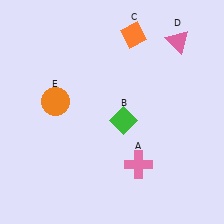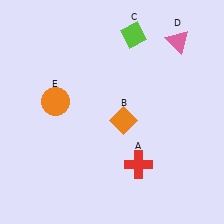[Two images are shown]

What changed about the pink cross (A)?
In Image 1, A is pink. In Image 2, it changed to red.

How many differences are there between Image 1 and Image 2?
There are 3 differences between the two images.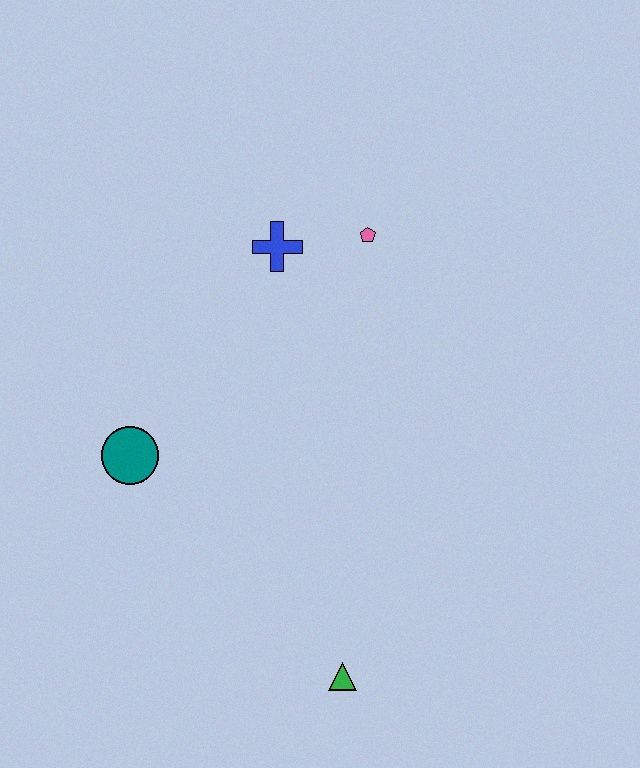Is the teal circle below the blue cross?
Yes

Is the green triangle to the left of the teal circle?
No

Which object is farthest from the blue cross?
The green triangle is farthest from the blue cross.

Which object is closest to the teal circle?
The blue cross is closest to the teal circle.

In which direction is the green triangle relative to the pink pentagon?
The green triangle is below the pink pentagon.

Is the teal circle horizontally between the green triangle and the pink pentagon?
No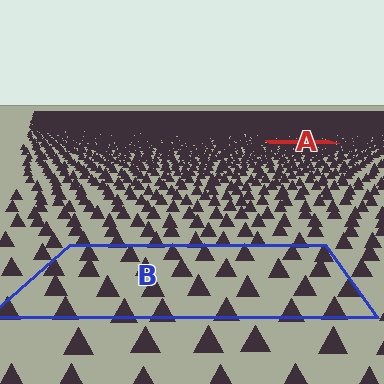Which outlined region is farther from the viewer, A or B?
Region A is farther from the viewer — the texture elements inside it appear smaller and more densely packed.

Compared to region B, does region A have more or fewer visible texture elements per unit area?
Region A has more texture elements per unit area — they are packed more densely because it is farther away.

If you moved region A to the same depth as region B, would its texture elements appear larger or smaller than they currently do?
They would appear larger. At a closer depth, the same texture elements are projected at a bigger on-screen size.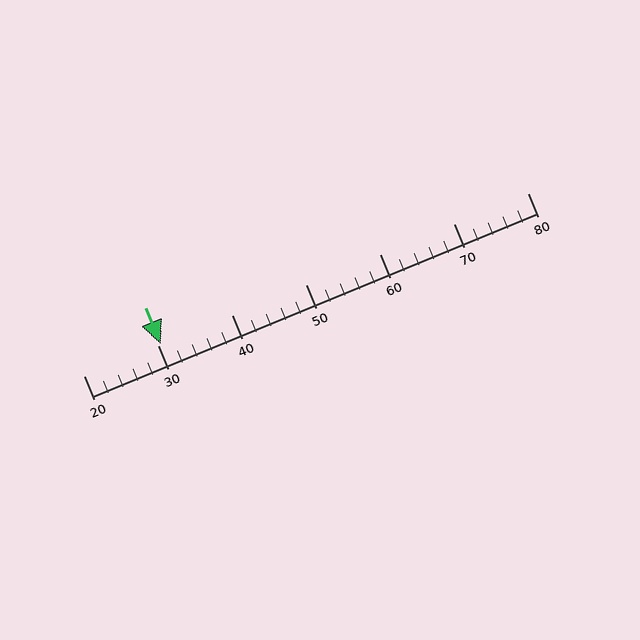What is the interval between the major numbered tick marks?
The major tick marks are spaced 10 units apart.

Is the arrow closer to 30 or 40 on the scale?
The arrow is closer to 30.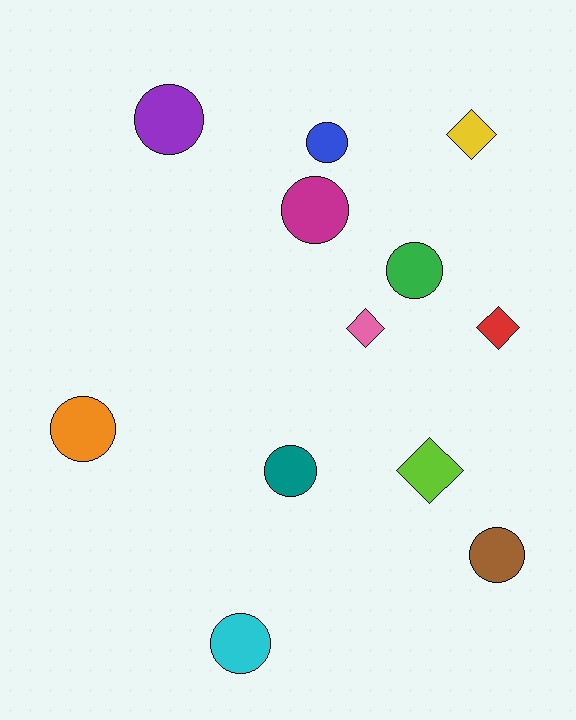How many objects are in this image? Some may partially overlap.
There are 12 objects.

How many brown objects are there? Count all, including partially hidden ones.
There is 1 brown object.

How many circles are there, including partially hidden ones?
There are 8 circles.